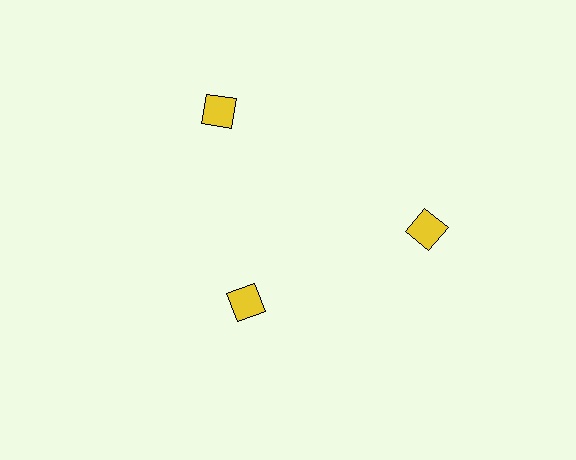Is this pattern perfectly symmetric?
No. The 3 yellow diamonds are arranged in a ring, but one element near the 7 o'clock position is pulled inward toward the center, breaking the 3-fold rotational symmetry.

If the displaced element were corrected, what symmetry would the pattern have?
It would have 3-fold rotational symmetry — the pattern would map onto itself every 120 degrees.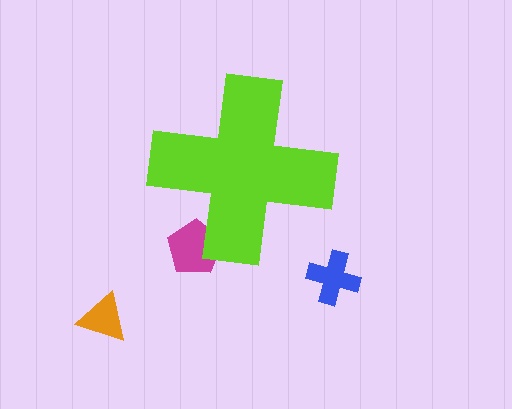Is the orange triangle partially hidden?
No, the orange triangle is fully visible.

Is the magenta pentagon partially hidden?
Yes, the magenta pentagon is partially hidden behind the lime cross.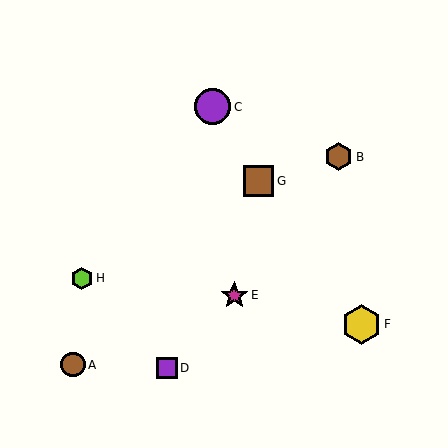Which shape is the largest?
The yellow hexagon (labeled F) is the largest.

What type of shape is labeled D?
Shape D is a purple square.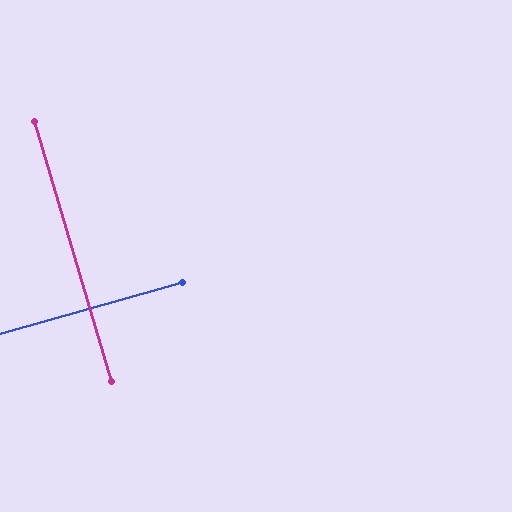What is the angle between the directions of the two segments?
Approximately 89 degrees.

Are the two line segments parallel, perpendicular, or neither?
Perpendicular — they meet at approximately 89°.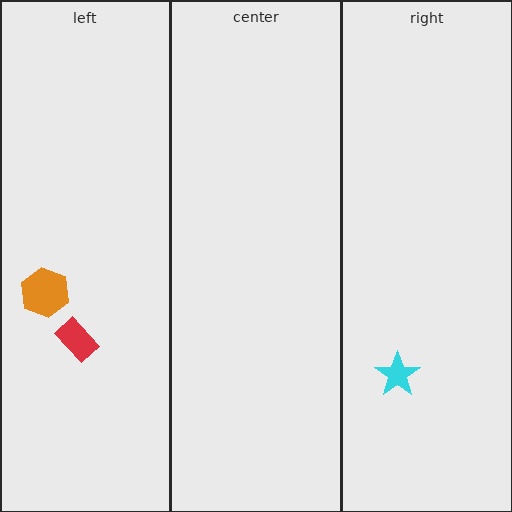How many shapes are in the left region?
2.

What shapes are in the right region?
The cyan star.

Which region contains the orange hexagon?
The left region.